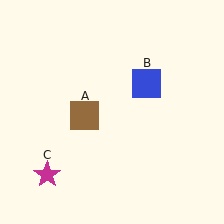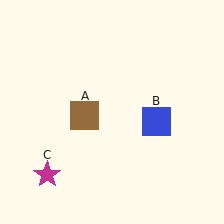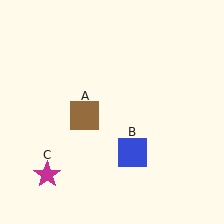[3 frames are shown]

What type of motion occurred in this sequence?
The blue square (object B) rotated clockwise around the center of the scene.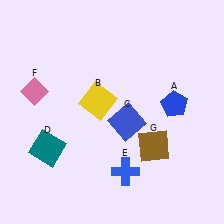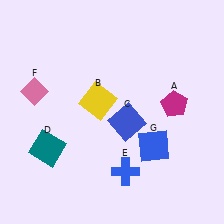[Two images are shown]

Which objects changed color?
A changed from blue to magenta. G changed from brown to blue.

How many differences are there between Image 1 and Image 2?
There are 2 differences between the two images.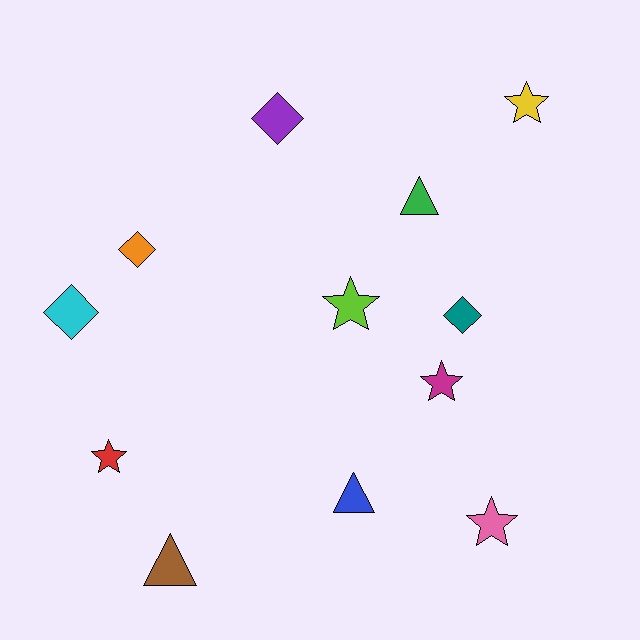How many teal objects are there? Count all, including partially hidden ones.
There is 1 teal object.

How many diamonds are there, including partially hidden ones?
There are 4 diamonds.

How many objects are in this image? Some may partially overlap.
There are 12 objects.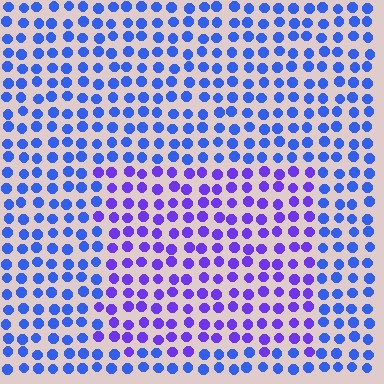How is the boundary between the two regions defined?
The boundary is defined purely by a slight shift in hue (about 34 degrees). Spacing, size, and orientation are identical on both sides.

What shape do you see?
I see a rectangle.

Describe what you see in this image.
The image is filled with small blue elements in a uniform arrangement. A rectangle-shaped region is visible where the elements are tinted to a slightly different hue, forming a subtle color boundary.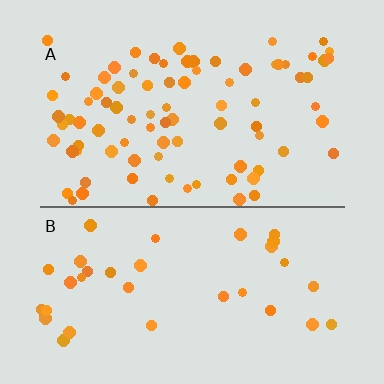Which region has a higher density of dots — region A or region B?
A (the top).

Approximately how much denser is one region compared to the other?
Approximately 2.3× — region A over region B.